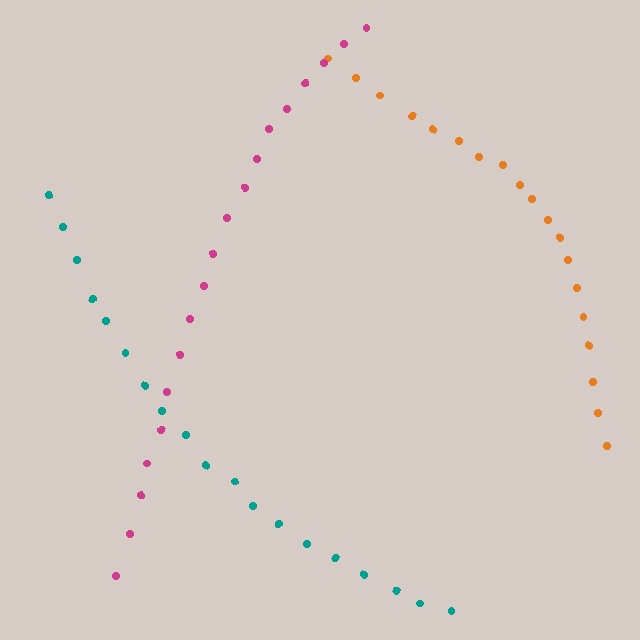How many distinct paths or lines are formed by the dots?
There are 3 distinct paths.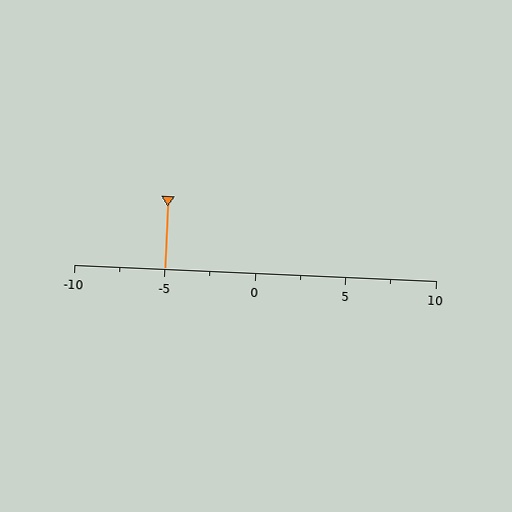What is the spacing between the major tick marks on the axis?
The major ticks are spaced 5 apart.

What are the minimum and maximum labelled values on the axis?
The axis runs from -10 to 10.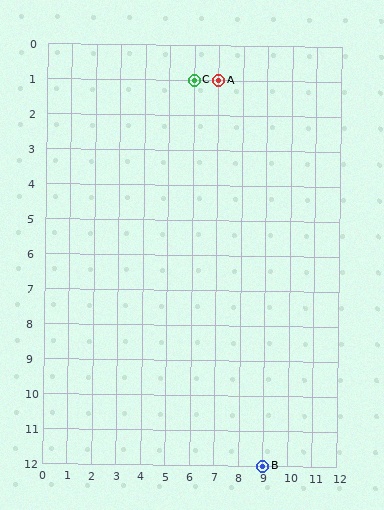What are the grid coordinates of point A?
Point A is at grid coordinates (7, 1).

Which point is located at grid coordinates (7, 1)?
Point A is at (7, 1).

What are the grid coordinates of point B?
Point B is at grid coordinates (9, 12).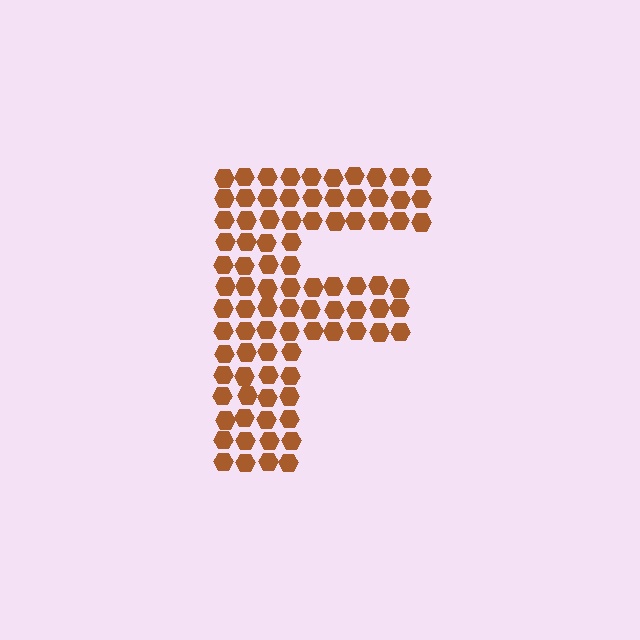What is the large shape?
The large shape is the letter F.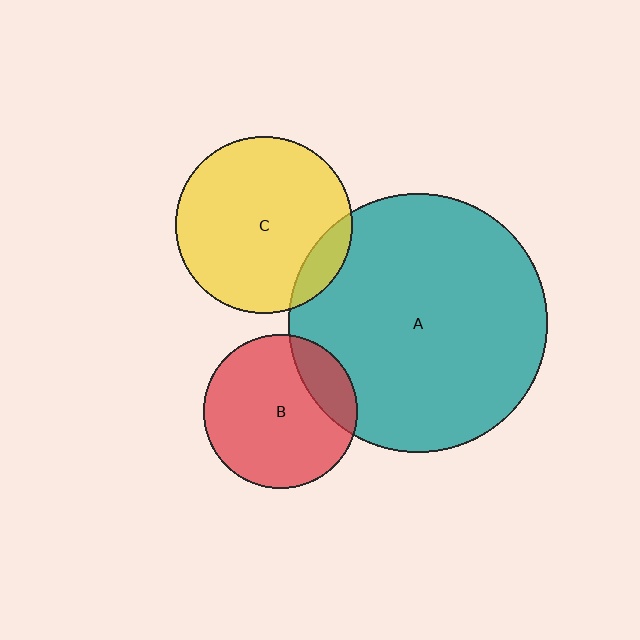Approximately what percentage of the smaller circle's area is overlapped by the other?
Approximately 20%.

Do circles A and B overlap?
Yes.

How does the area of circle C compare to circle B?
Approximately 1.3 times.